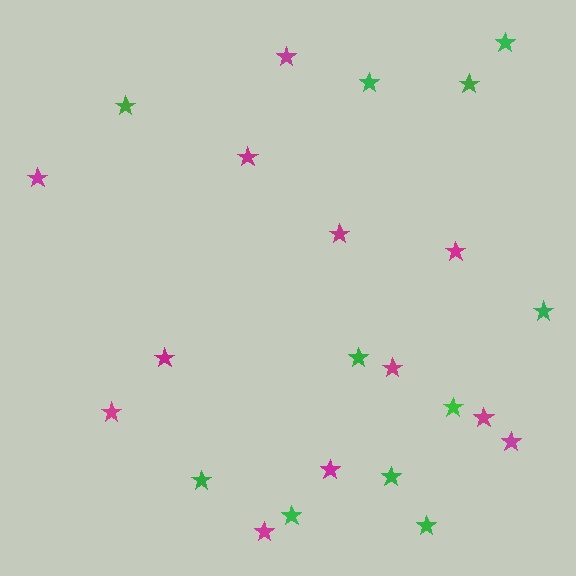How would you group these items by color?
There are 2 groups: one group of green stars (11) and one group of magenta stars (12).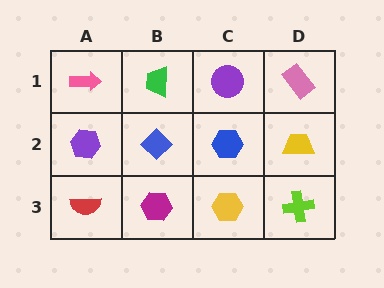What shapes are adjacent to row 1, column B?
A blue diamond (row 2, column B), a pink arrow (row 1, column A), a purple circle (row 1, column C).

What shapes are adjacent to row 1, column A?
A purple hexagon (row 2, column A), a green trapezoid (row 1, column B).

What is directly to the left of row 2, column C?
A blue diamond.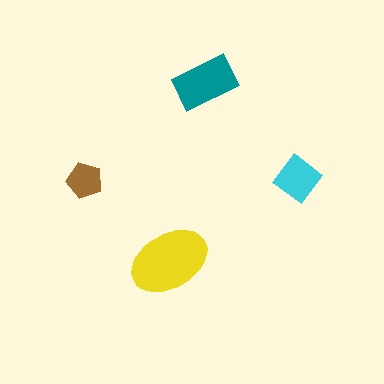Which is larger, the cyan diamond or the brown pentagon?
The cyan diamond.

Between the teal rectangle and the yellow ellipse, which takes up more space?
The yellow ellipse.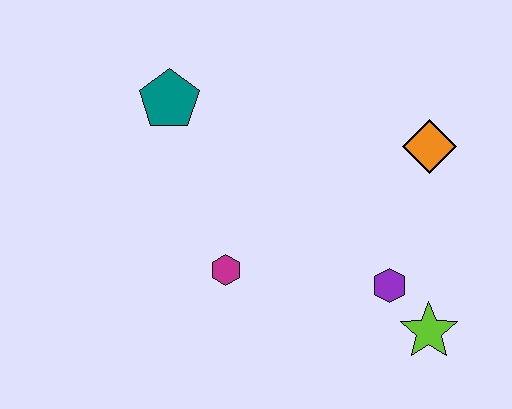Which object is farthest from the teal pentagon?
The lime star is farthest from the teal pentagon.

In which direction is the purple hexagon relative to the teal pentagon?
The purple hexagon is to the right of the teal pentagon.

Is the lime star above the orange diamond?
No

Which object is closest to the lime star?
The purple hexagon is closest to the lime star.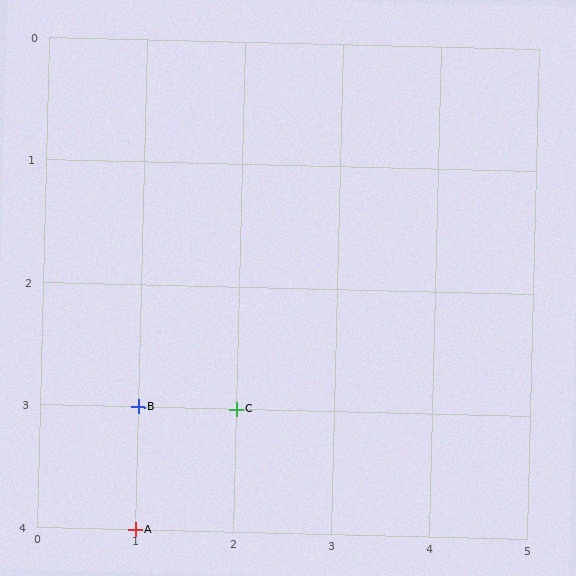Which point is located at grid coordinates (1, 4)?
Point A is at (1, 4).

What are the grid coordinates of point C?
Point C is at grid coordinates (2, 3).